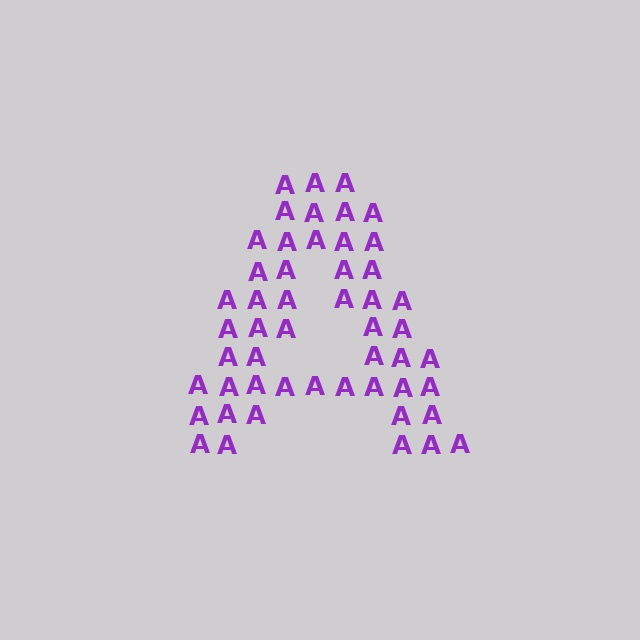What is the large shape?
The large shape is the letter A.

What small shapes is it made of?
It is made of small letter A's.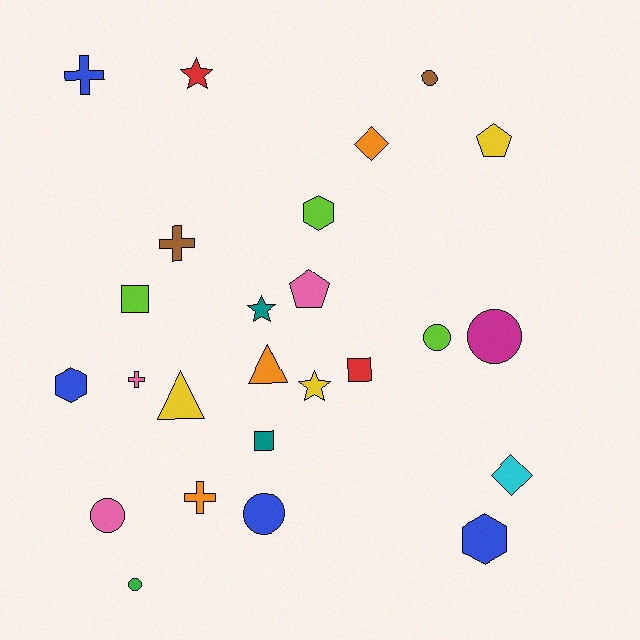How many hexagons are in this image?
There are 3 hexagons.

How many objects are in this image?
There are 25 objects.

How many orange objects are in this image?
There are 3 orange objects.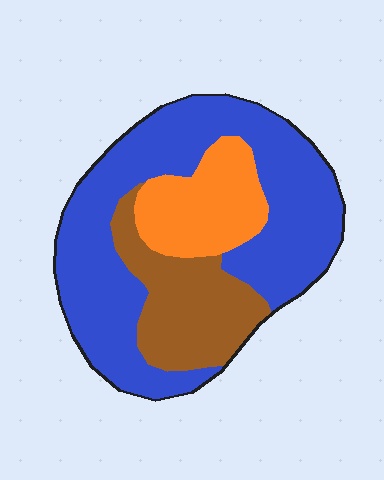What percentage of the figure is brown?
Brown covers 22% of the figure.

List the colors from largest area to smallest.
From largest to smallest: blue, brown, orange.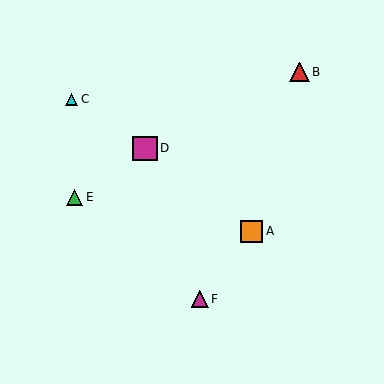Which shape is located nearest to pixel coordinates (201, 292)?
The magenta triangle (labeled F) at (200, 299) is nearest to that location.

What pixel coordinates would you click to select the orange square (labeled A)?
Click at (252, 231) to select the orange square A.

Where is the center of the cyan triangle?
The center of the cyan triangle is at (72, 99).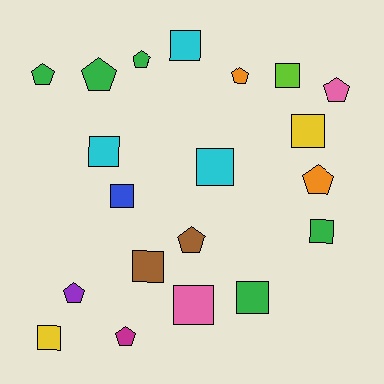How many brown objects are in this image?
There are 2 brown objects.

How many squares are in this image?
There are 11 squares.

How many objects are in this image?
There are 20 objects.